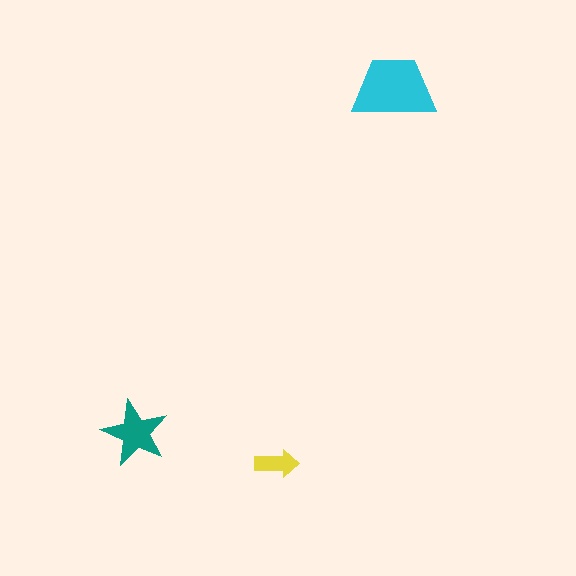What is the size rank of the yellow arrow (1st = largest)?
3rd.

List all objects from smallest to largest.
The yellow arrow, the teal star, the cyan trapezoid.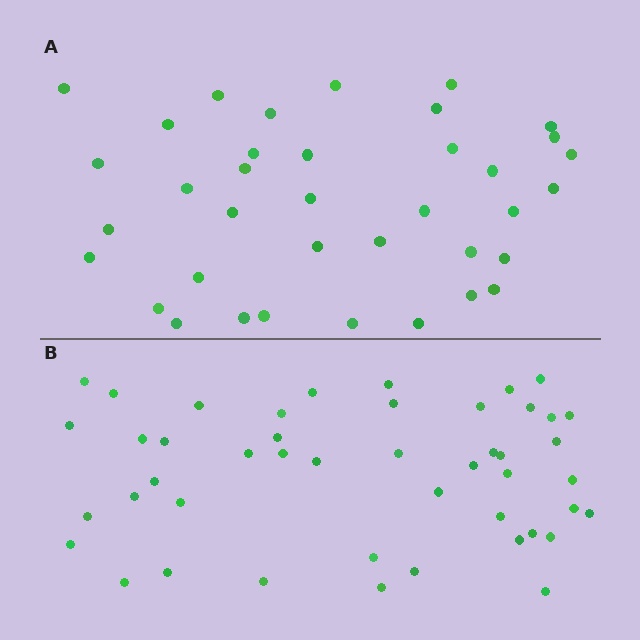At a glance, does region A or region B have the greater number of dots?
Region B (the bottom region) has more dots.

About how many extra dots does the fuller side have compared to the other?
Region B has roughly 8 or so more dots than region A.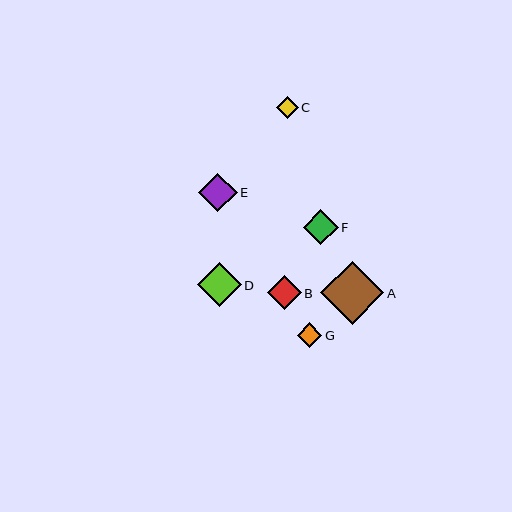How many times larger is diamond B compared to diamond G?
Diamond B is approximately 1.4 times the size of diamond G.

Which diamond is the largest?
Diamond A is the largest with a size of approximately 63 pixels.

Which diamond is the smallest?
Diamond C is the smallest with a size of approximately 22 pixels.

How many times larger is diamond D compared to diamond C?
Diamond D is approximately 2.0 times the size of diamond C.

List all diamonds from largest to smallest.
From largest to smallest: A, D, E, F, B, G, C.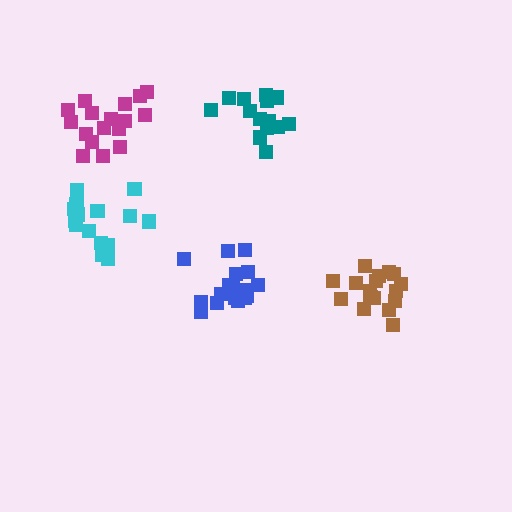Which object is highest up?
The teal cluster is topmost.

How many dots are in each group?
Group 1: 15 dots, Group 2: 17 dots, Group 3: 18 dots, Group 4: 14 dots, Group 5: 18 dots (82 total).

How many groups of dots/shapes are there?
There are 5 groups.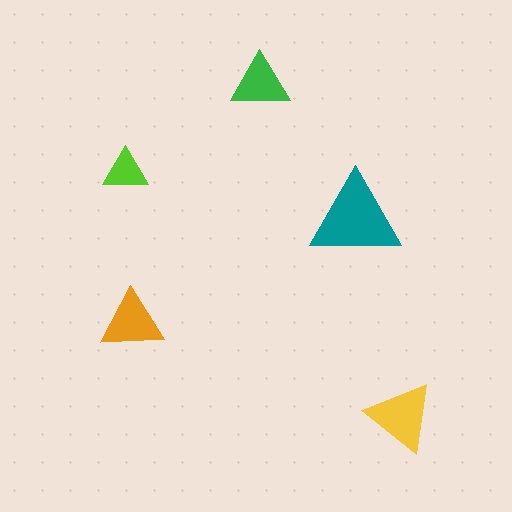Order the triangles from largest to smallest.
the teal one, the yellow one, the orange one, the green one, the lime one.